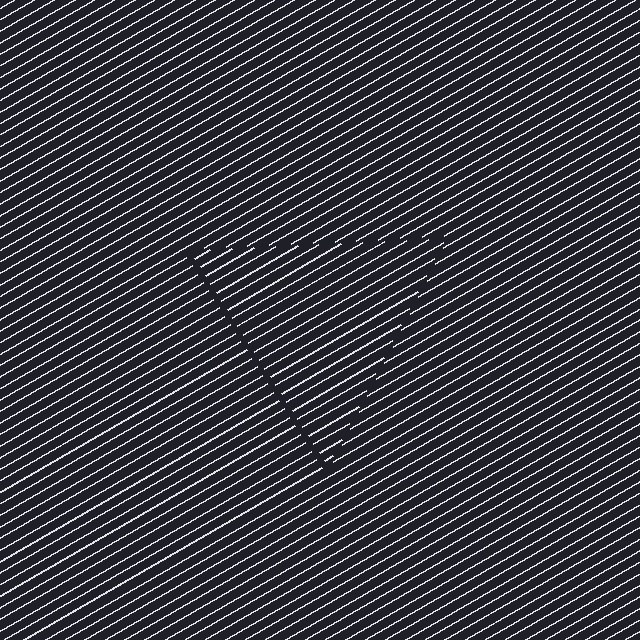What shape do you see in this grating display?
An illusory triangle. The interior of the shape contains the same grating, shifted by half a period — the contour is defined by the phase discontinuity where line-ends from the inner and outer gratings abut.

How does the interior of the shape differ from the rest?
The interior of the shape contains the same grating, shifted by half a period — the contour is defined by the phase discontinuity where line-ends from the inner and outer gratings abut.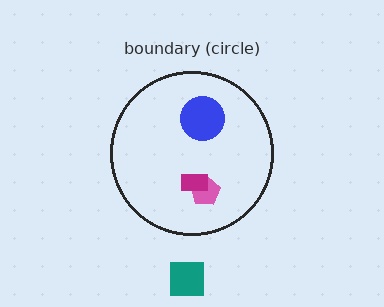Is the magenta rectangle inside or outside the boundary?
Inside.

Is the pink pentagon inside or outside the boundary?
Inside.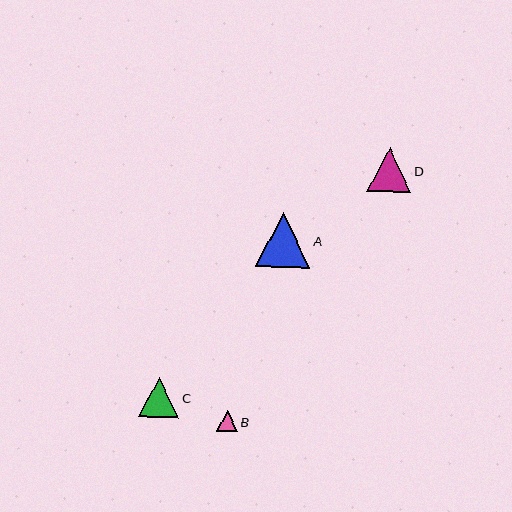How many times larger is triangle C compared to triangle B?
Triangle C is approximately 1.9 times the size of triangle B.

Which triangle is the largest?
Triangle A is the largest with a size of approximately 54 pixels.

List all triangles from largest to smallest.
From largest to smallest: A, D, C, B.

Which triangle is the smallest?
Triangle B is the smallest with a size of approximately 21 pixels.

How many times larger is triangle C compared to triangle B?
Triangle C is approximately 1.9 times the size of triangle B.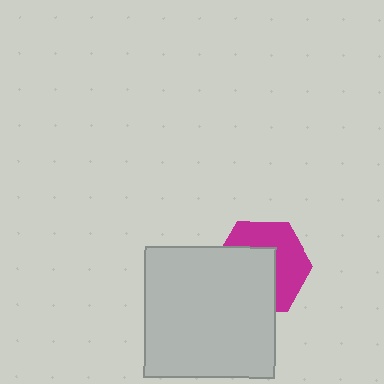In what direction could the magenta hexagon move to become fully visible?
The magenta hexagon could move toward the upper-right. That would shift it out from behind the light gray square entirely.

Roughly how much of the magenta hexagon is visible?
About half of it is visible (roughly 47%).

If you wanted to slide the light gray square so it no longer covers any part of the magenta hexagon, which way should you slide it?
Slide it toward the lower-left — that is the most direct way to separate the two shapes.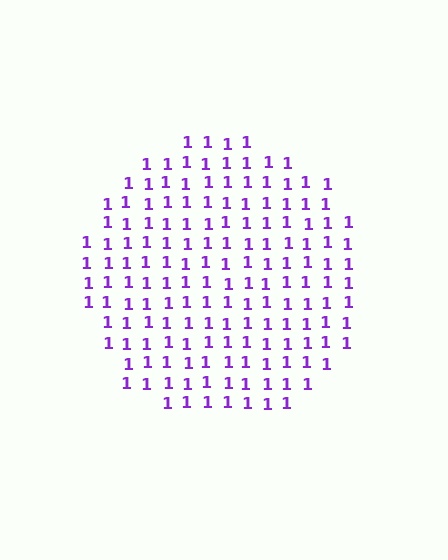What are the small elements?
The small elements are digit 1's.